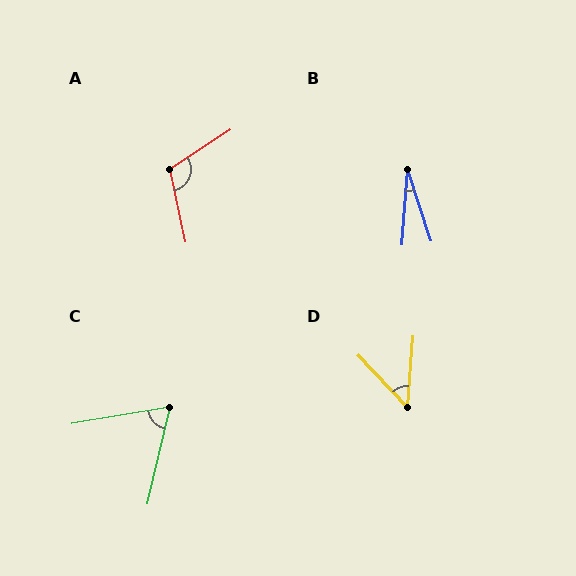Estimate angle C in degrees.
Approximately 67 degrees.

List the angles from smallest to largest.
B (22°), D (48°), C (67°), A (111°).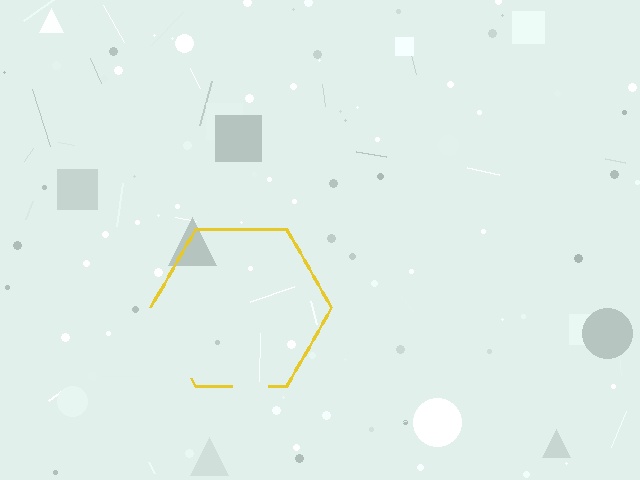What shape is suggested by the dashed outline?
The dashed outline suggests a hexagon.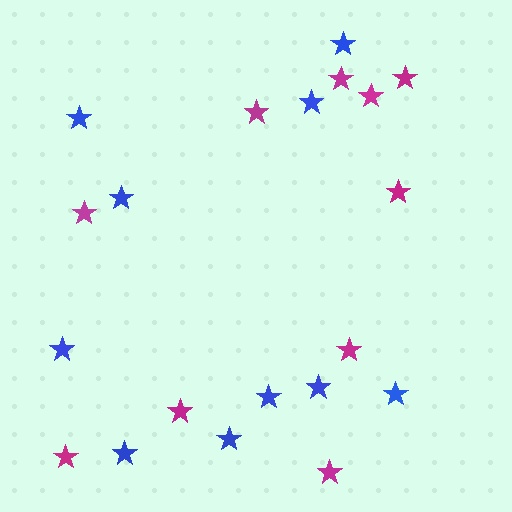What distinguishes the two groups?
There are 2 groups: one group of blue stars (10) and one group of magenta stars (10).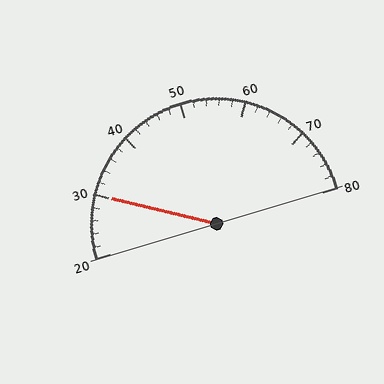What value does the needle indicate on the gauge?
The needle indicates approximately 30.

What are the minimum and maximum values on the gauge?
The gauge ranges from 20 to 80.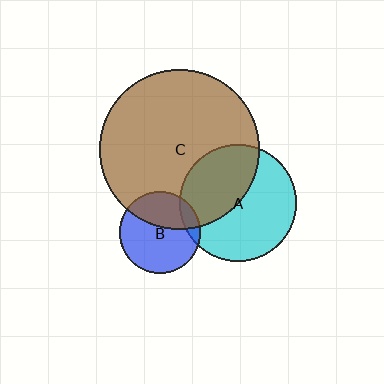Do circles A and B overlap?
Yes.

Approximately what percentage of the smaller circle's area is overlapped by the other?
Approximately 10%.